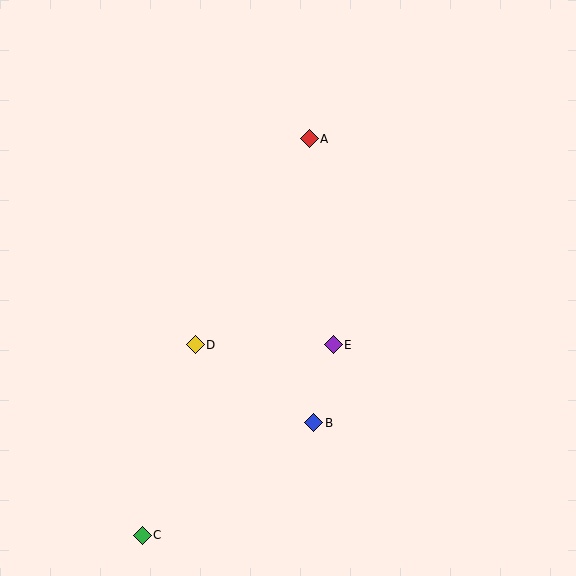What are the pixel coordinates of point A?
Point A is at (309, 139).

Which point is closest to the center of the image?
Point E at (333, 345) is closest to the center.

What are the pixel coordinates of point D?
Point D is at (195, 345).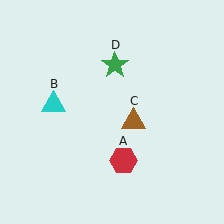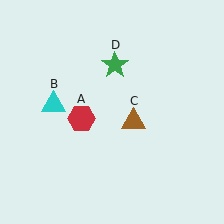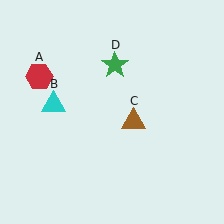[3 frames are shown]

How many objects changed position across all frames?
1 object changed position: red hexagon (object A).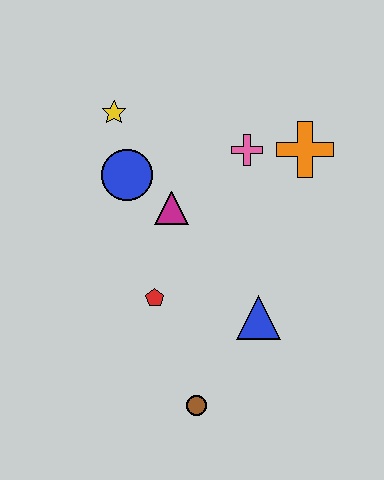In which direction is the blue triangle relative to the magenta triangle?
The blue triangle is below the magenta triangle.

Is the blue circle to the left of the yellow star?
No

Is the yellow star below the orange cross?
No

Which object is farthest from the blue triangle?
The yellow star is farthest from the blue triangle.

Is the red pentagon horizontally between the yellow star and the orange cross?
Yes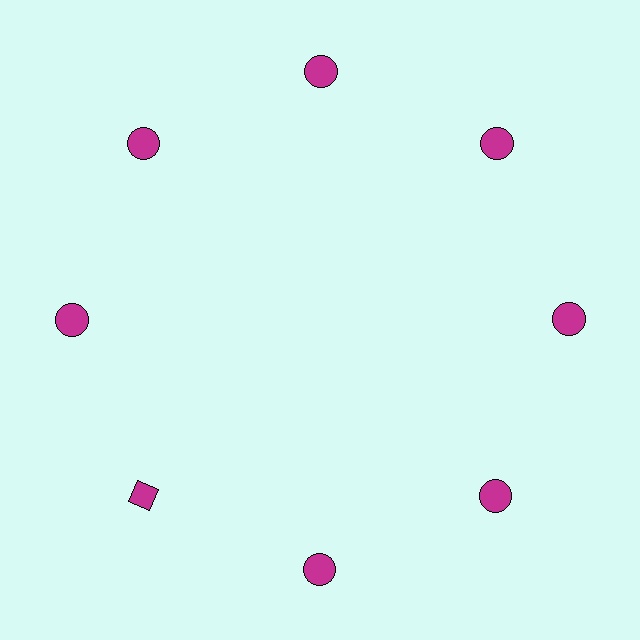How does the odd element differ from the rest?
It has a different shape: diamond instead of circle.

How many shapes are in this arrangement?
There are 8 shapes arranged in a ring pattern.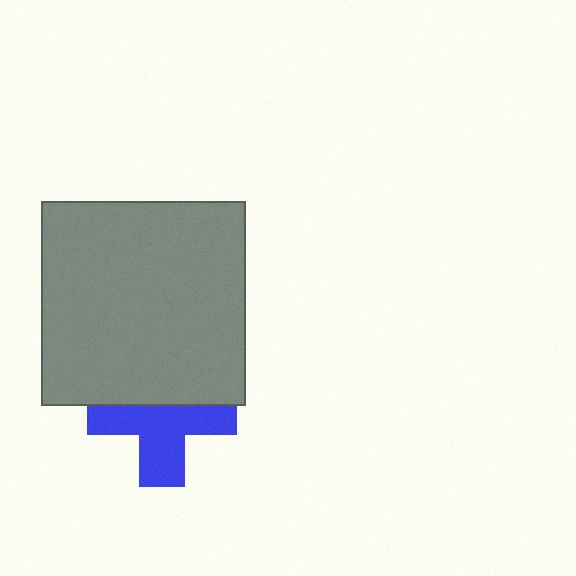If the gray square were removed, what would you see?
You would see the complete blue cross.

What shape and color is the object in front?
The object in front is a gray square.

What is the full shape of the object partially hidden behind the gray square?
The partially hidden object is a blue cross.